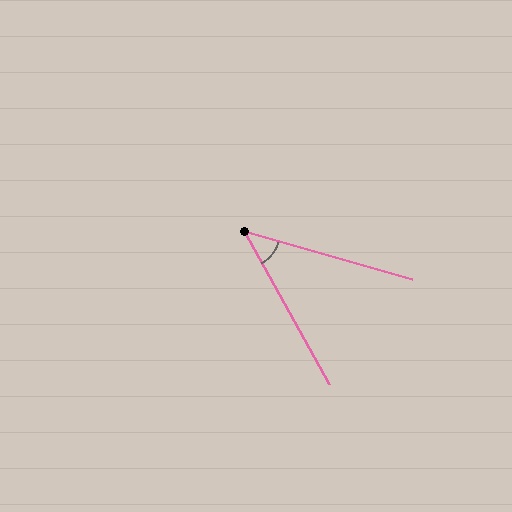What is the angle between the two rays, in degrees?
Approximately 45 degrees.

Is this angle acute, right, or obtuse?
It is acute.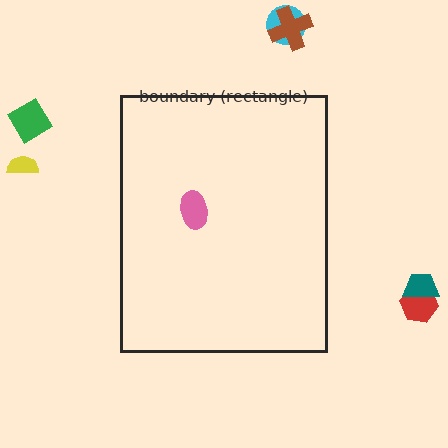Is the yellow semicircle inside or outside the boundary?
Outside.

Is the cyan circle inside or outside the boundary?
Outside.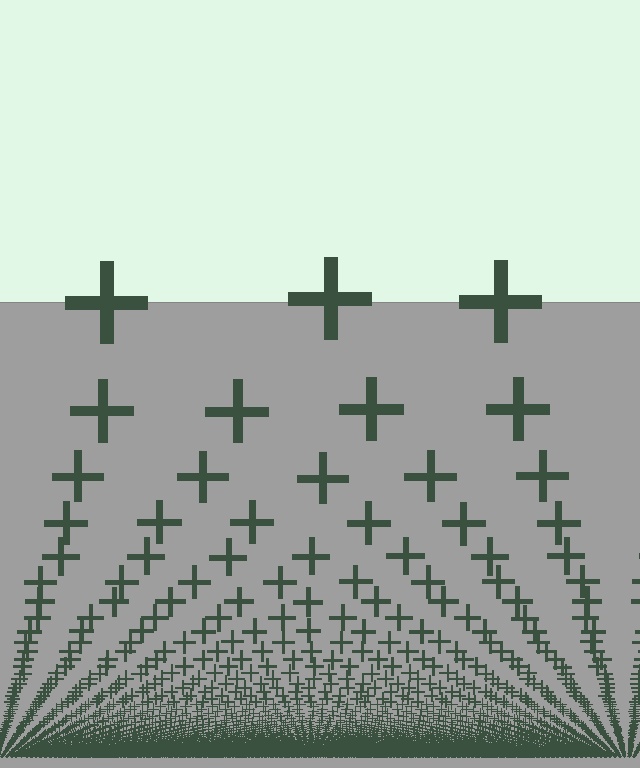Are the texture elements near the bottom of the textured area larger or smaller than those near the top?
Smaller. The gradient is inverted — elements near the bottom are smaller and denser.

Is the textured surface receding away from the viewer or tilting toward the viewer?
The surface appears to tilt toward the viewer. Texture elements get larger and sparser toward the top.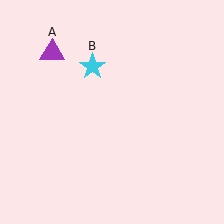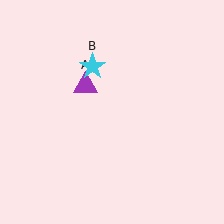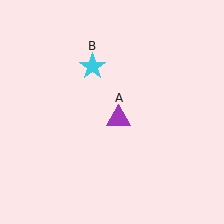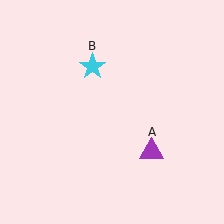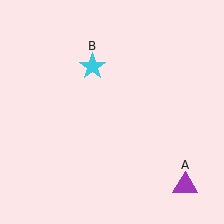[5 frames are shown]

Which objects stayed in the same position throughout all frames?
Cyan star (object B) remained stationary.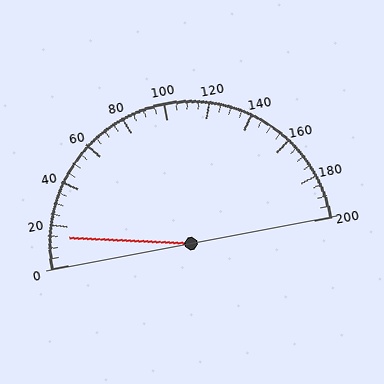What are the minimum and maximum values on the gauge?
The gauge ranges from 0 to 200.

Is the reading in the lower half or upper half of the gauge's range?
The reading is in the lower half of the range (0 to 200).